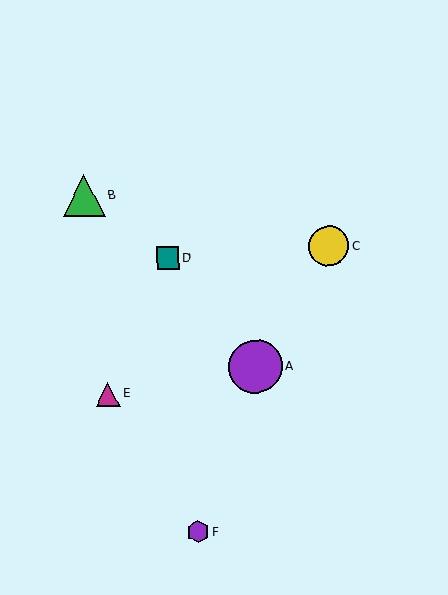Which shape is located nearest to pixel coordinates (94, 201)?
The green triangle (labeled B) at (84, 195) is nearest to that location.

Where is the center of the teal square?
The center of the teal square is at (168, 258).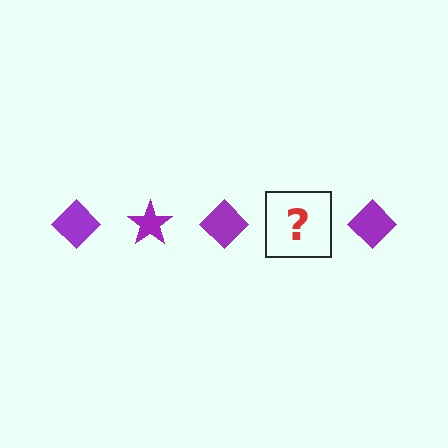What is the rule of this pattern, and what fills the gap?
The rule is that the pattern cycles through diamond, star shapes in purple. The gap should be filled with a purple star.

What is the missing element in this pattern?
The missing element is a purple star.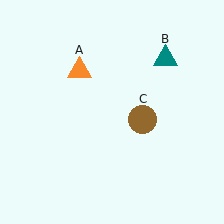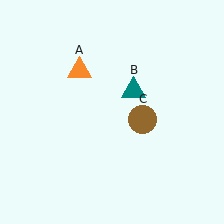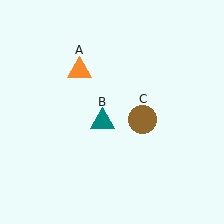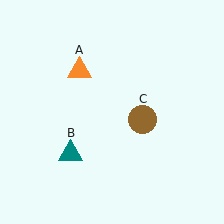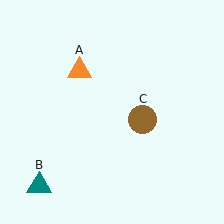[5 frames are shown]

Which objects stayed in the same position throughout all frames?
Orange triangle (object A) and brown circle (object C) remained stationary.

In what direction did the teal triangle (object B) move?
The teal triangle (object B) moved down and to the left.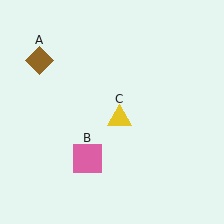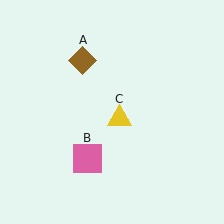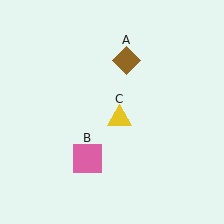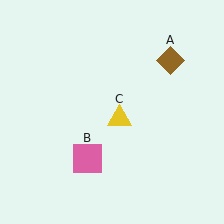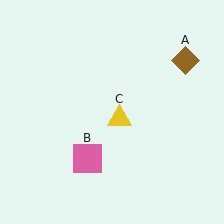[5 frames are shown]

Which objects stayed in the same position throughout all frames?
Pink square (object B) and yellow triangle (object C) remained stationary.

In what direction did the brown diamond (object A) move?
The brown diamond (object A) moved right.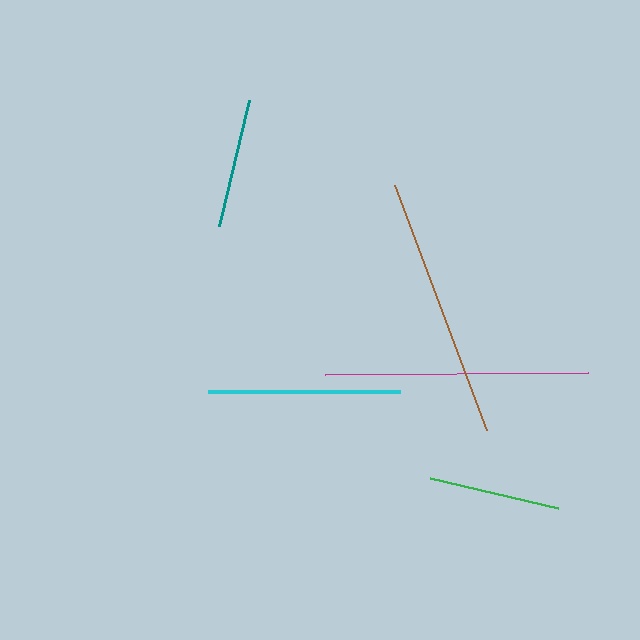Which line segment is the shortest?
The teal line is the shortest at approximately 130 pixels.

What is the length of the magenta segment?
The magenta segment is approximately 263 pixels long.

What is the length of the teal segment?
The teal segment is approximately 130 pixels long.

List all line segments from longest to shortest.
From longest to shortest: magenta, brown, cyan, green, teal.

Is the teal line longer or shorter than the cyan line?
The cyan line is longer than the teal line.